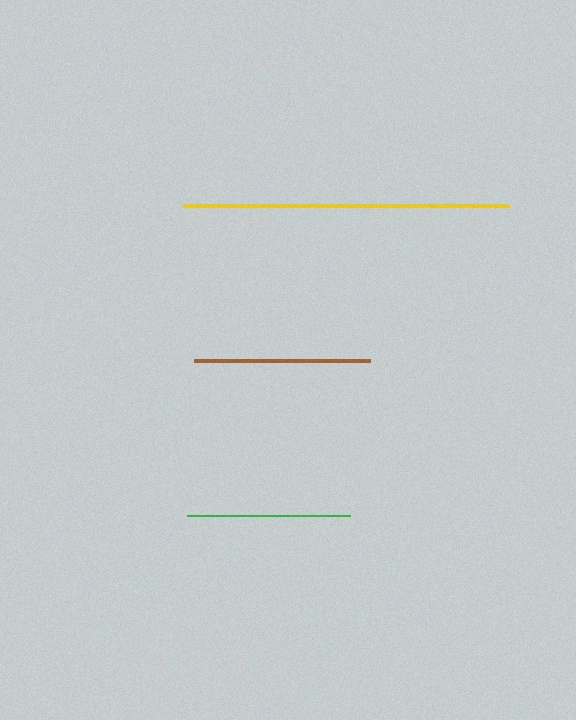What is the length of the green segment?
The green segment is approximately 164 pixels long.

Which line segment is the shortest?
The green line is the shortest at approximately 164 pixels.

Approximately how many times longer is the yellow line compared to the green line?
The yellow line is approximately 2.0 times the length of the green line.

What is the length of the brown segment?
The brown segment is approximately 176 pixels long.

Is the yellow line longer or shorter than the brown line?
The yellow line is longer than the brown line.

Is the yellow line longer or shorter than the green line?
The yellow line is longer than the green line.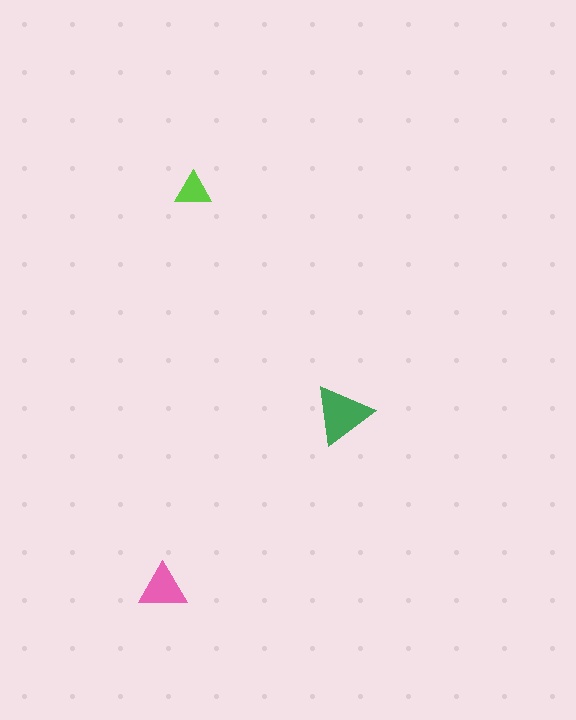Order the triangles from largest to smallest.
the green one, the pink one, the lime one.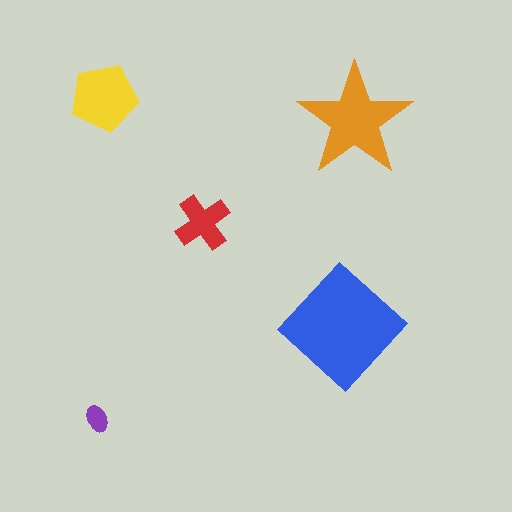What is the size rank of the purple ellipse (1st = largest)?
5th.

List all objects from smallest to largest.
The purple ellipse, the red cross, the yellow pentagon, the orange star, the blue diamond.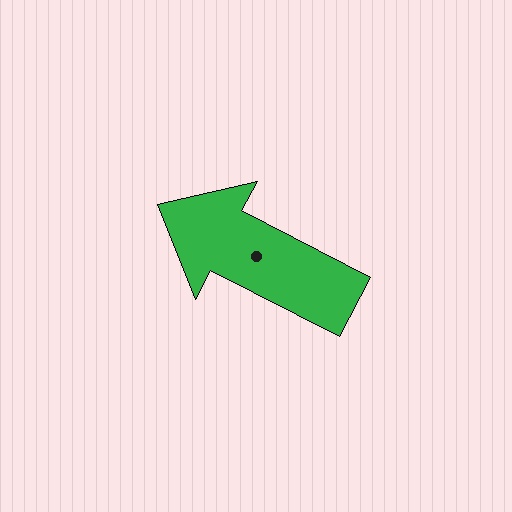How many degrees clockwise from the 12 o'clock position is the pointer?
Approximately 297 degrees.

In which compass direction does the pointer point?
Northwest.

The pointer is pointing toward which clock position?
Roughly 10 o'clock.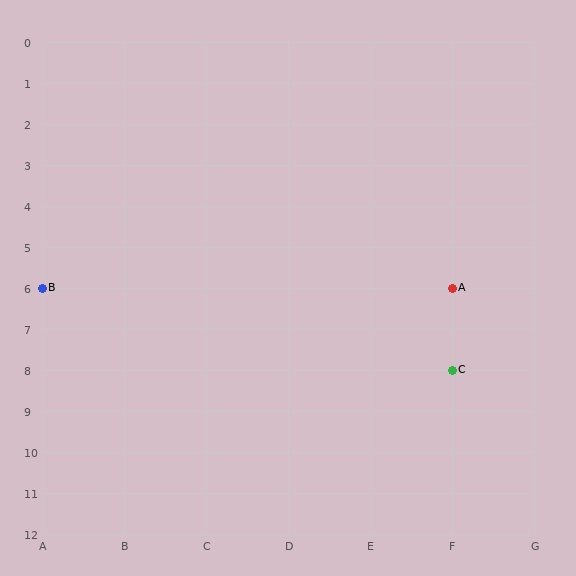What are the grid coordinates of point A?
Point A is at grid coordinates (F, 6).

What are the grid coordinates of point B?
Point B is at grid coordinates (A, 6).